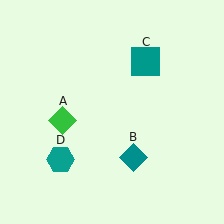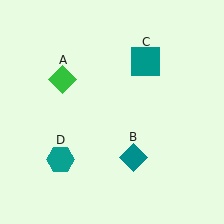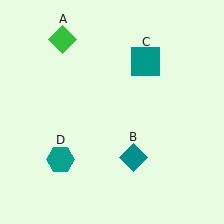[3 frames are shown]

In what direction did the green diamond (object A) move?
The green diamond (object A) moved up.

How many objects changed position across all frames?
1 object changed position: green diamond (object A).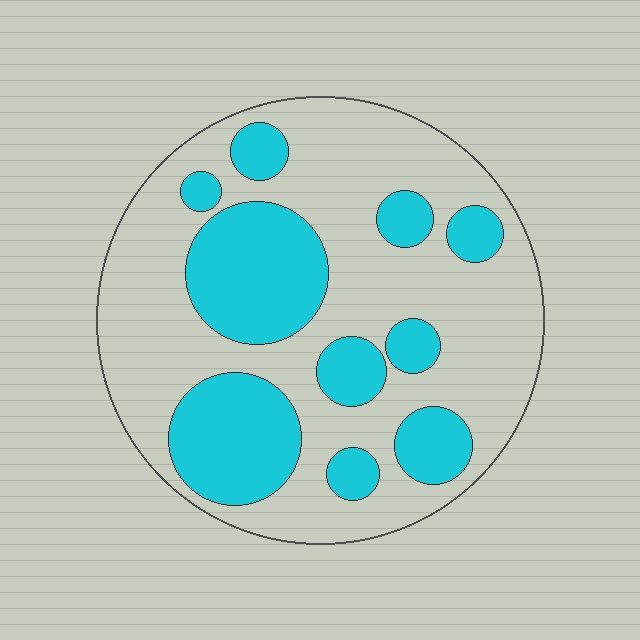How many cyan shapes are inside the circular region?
10.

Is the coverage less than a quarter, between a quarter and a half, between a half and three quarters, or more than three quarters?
Between a quarter and a half.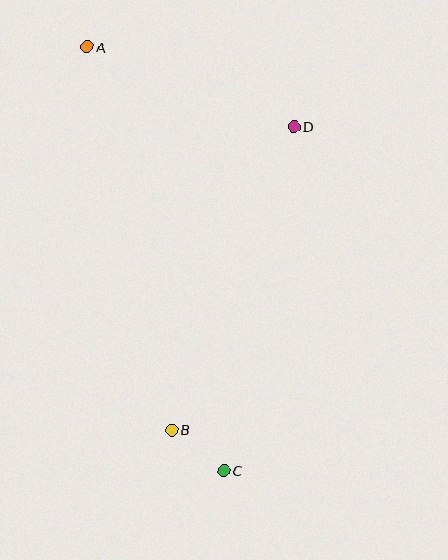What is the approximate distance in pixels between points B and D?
The distance between B and D is approximately 327 pixels.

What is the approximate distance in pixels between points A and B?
The distance between A and B is approximately 393 pixels.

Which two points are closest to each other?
Points B and C are closest to each other.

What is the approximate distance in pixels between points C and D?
The distance between C and D is approximately 351 pixels.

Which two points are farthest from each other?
Points A and C are farthest from each other.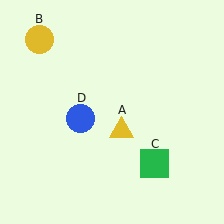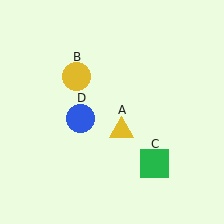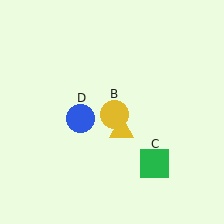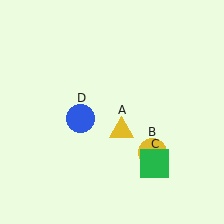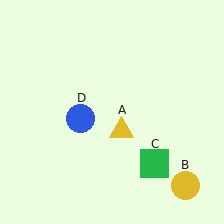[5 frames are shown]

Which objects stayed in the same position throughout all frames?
Yellow triangle (object A) and green square (object C) and blue circle (object D) remained stationary.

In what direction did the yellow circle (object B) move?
The yellow circle (object B) moved down and to the right.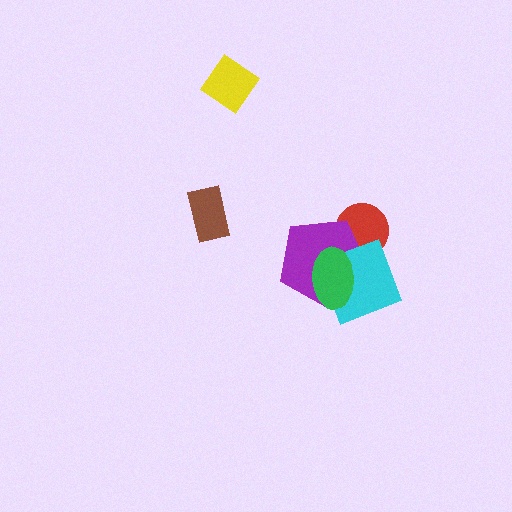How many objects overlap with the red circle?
2 objects overlap with the red circle.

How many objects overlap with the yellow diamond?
0 objects overlap with the yellow diamond.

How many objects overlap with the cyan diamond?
3 objects overlap with the cyan diamond.